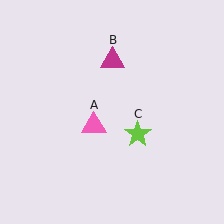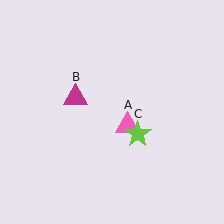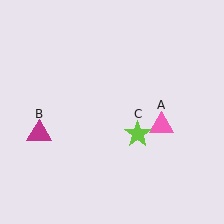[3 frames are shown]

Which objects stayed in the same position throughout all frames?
Lime star (object C) remained stationary.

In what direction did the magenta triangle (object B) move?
The magenta triangle (object B) moved down and to the left.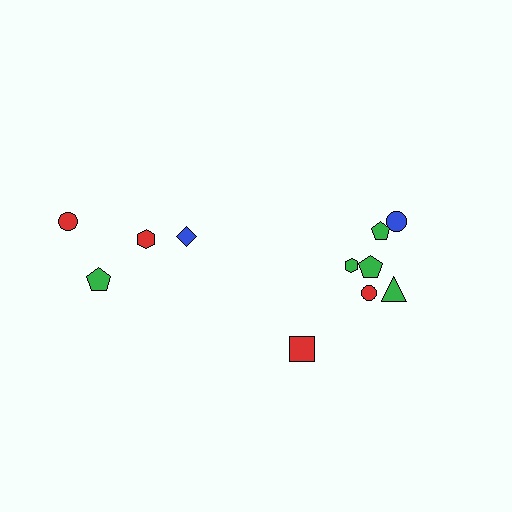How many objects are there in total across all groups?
There are 11 objects.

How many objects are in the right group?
There are 7 objects.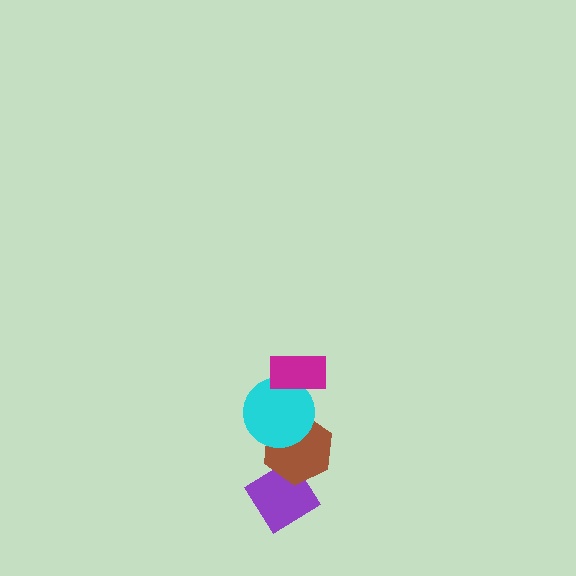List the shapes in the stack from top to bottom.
From top to bottom: the magenta rectangle, the cyan circle, the brown hexagon, the purple diamond.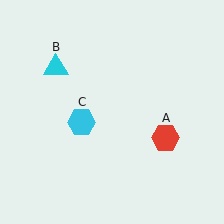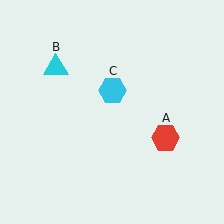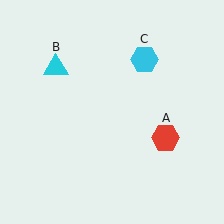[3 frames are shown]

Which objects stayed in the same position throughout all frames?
Red hexagon (object A) and cyan triangle (object B) remained stationary.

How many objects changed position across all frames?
1 object changed position: cyan hexagon (object C).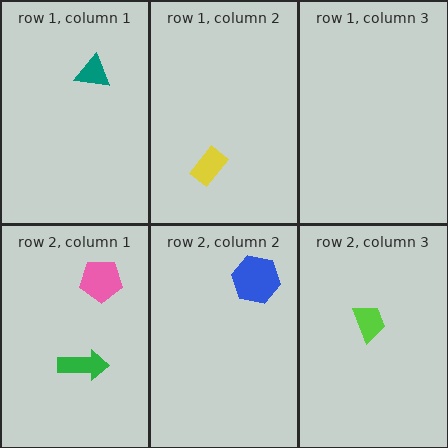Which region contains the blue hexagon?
The row 2, column 2 region.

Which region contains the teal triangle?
The row 1, column 1 region.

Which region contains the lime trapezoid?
The row 2, column 3 region.